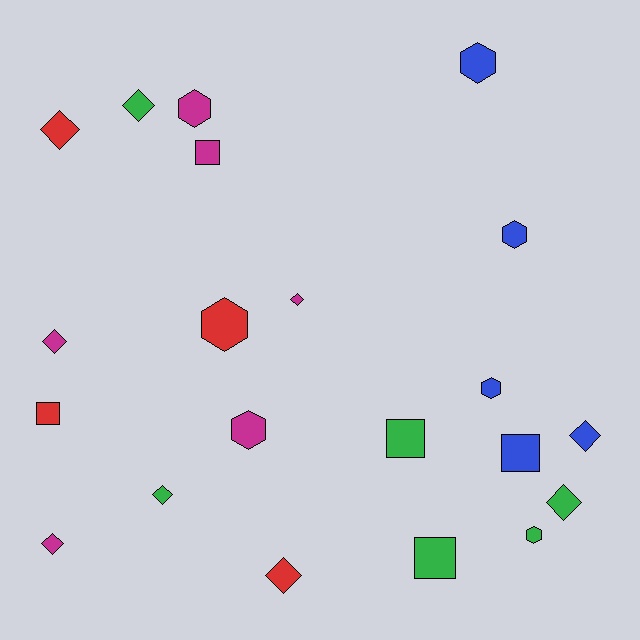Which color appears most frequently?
Magenta, with 6 objects.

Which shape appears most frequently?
Diamond, with 9 objects.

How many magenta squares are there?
There is 1 magenta square.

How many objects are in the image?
There are 21 objects.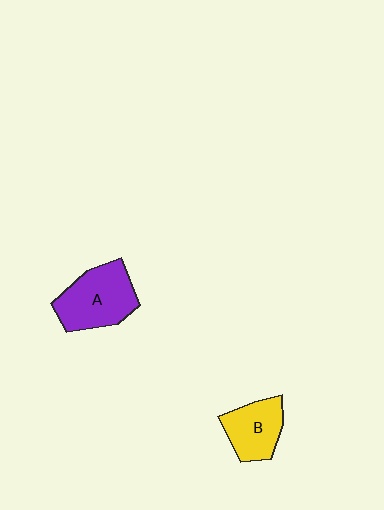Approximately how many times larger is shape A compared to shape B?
Approximately 1.4 times.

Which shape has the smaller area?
Shape B (yellow).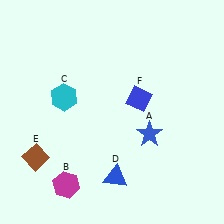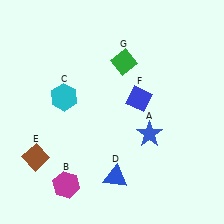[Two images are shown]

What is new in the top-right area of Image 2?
A green diamond (G) was added in the top-right area of Image 2.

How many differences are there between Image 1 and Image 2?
There is 1 difference between the two images.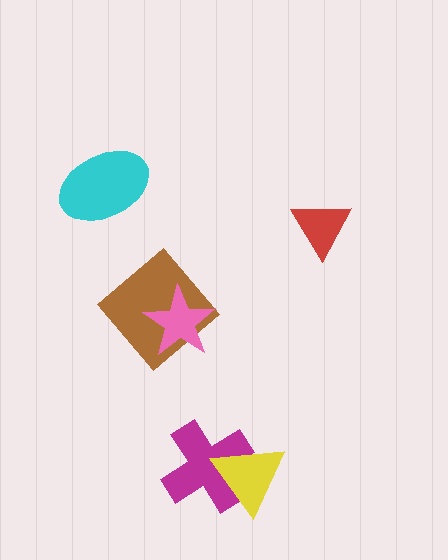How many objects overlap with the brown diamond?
1 object overlaps with the brown diamond.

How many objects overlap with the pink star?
1 object overlaps with the pink star.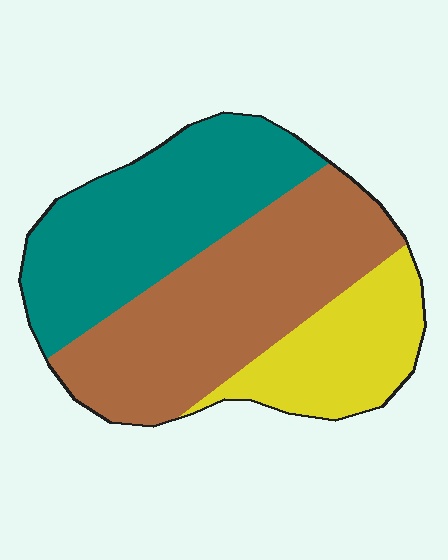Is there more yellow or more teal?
Teal.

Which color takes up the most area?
Brown, at roughly 45%.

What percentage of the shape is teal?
Teal covers roughly 35% of the shape.